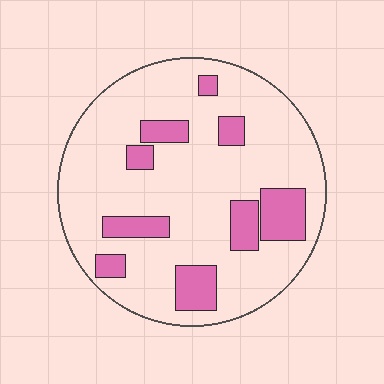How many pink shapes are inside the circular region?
9.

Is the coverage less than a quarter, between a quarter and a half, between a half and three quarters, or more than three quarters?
Less than a quarter.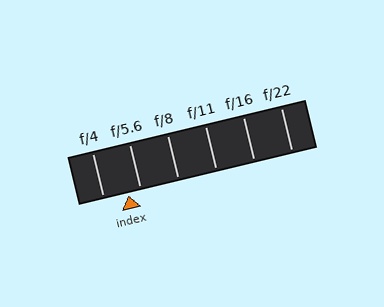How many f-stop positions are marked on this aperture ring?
There are 6 f-stop positions marked.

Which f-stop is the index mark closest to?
The index mark is closest to f/5.6.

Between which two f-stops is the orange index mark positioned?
The index mark is between f/4 and f/5.6.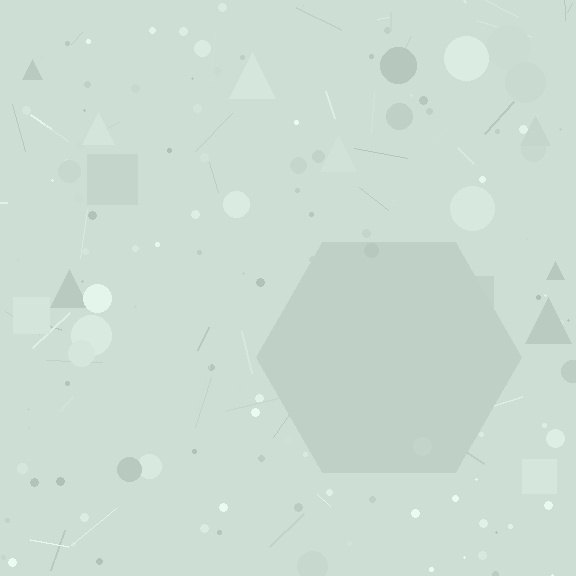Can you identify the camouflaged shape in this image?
The camouflaged shape is a hexagon.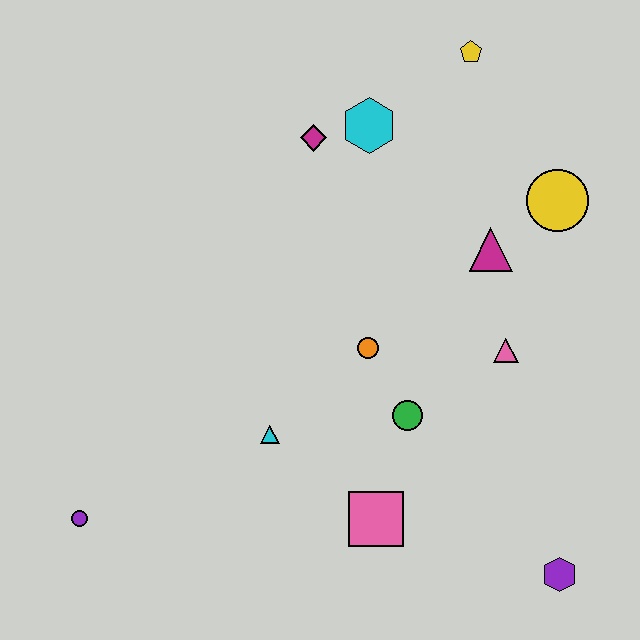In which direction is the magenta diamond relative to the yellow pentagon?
The magenta diamond is to the left of the yellow pentagon.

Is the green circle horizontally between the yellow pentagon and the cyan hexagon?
Yes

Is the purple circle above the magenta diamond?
No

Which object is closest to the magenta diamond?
The cyan hexagon is closest to the magenta diamond.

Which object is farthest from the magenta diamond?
The purple hexagon is farthest from the magenta diamond.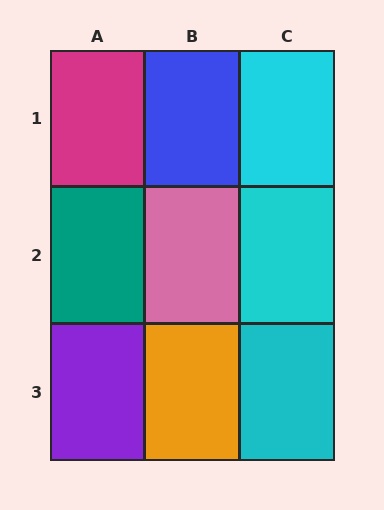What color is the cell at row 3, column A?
Purple.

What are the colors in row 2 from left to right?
Teal, pink, cyan.